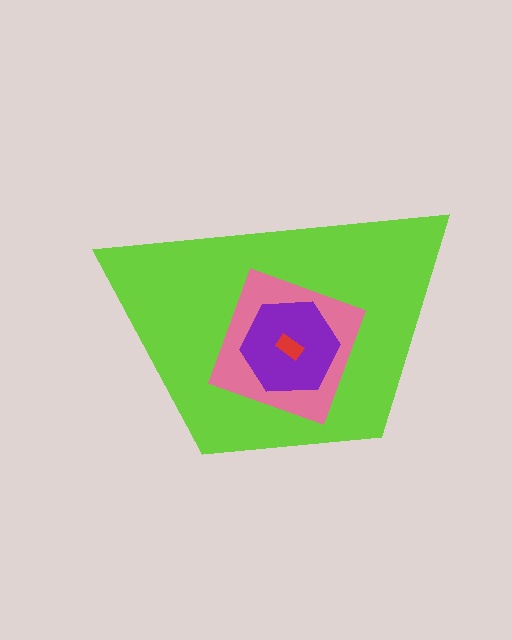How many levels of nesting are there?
4.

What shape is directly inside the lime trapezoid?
The pink square.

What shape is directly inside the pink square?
The purple hexagon.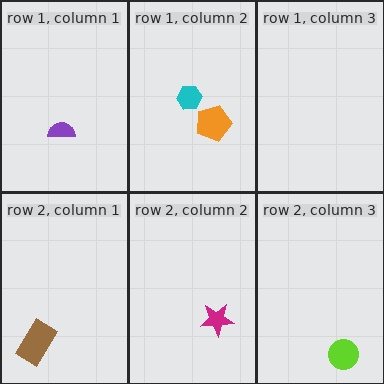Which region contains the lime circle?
The row 2, column 3 region.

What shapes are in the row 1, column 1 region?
The purple semicircle.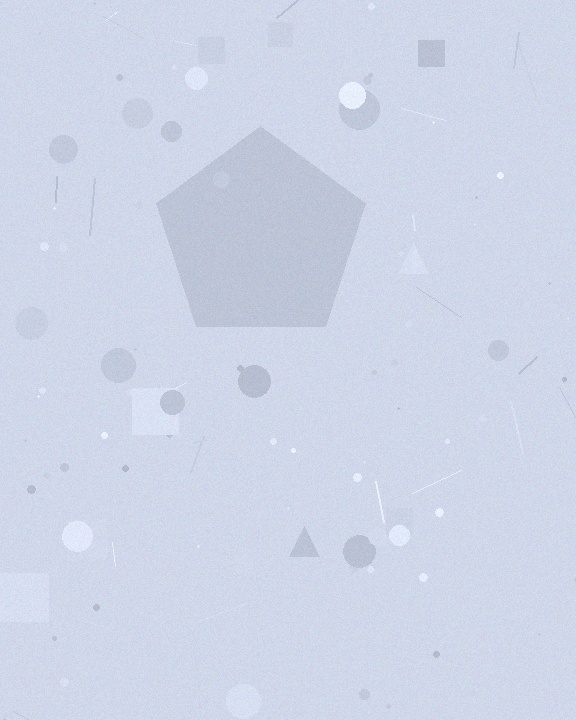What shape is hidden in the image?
A pentagon is hidden in the image.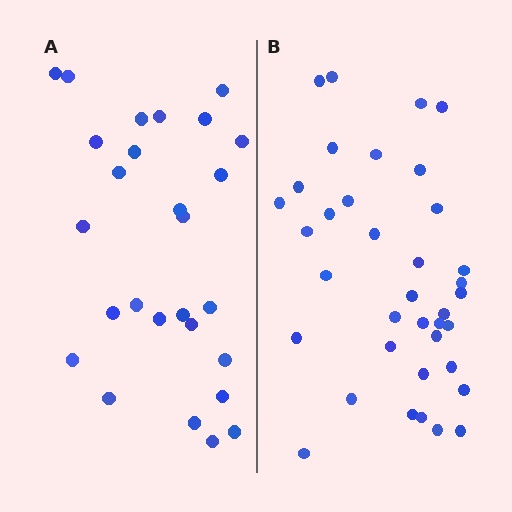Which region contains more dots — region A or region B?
Region B (the right region) has more dots.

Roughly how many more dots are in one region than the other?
Region B has roughly 10 or so more dots than region A.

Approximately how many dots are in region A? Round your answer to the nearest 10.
About 30 dots. (The exact count is 27, which rounds to 30.)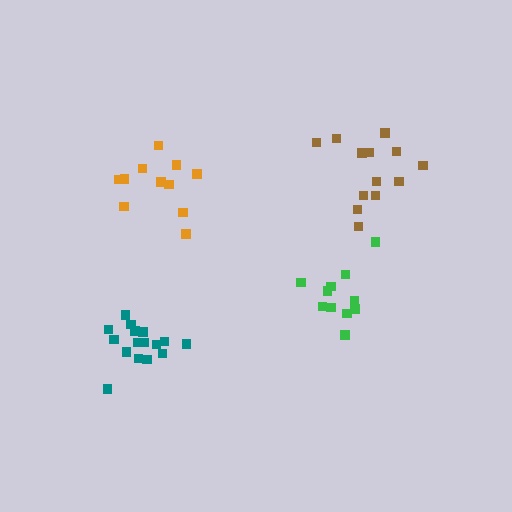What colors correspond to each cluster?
The clusters are colored: brown, orange, green, teal.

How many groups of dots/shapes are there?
There are 4 groups.